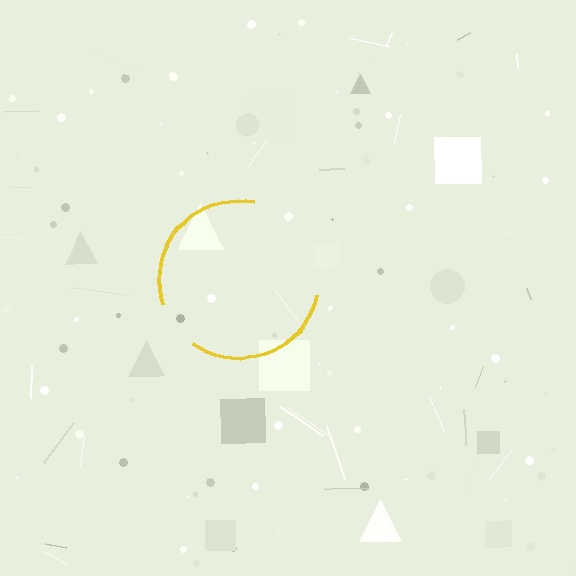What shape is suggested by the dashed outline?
The dashed outline suggests a circle.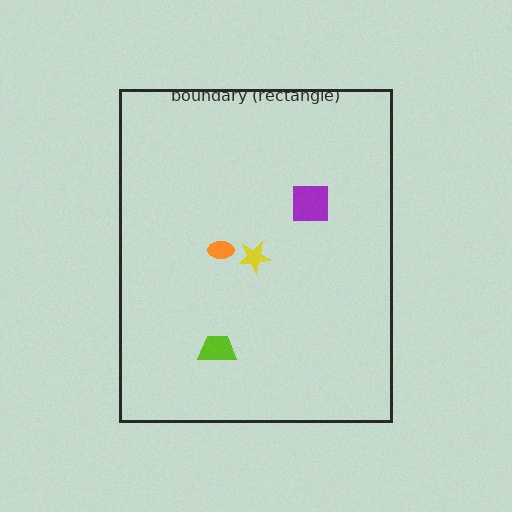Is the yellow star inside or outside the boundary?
Inside.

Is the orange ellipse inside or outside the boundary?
Inside.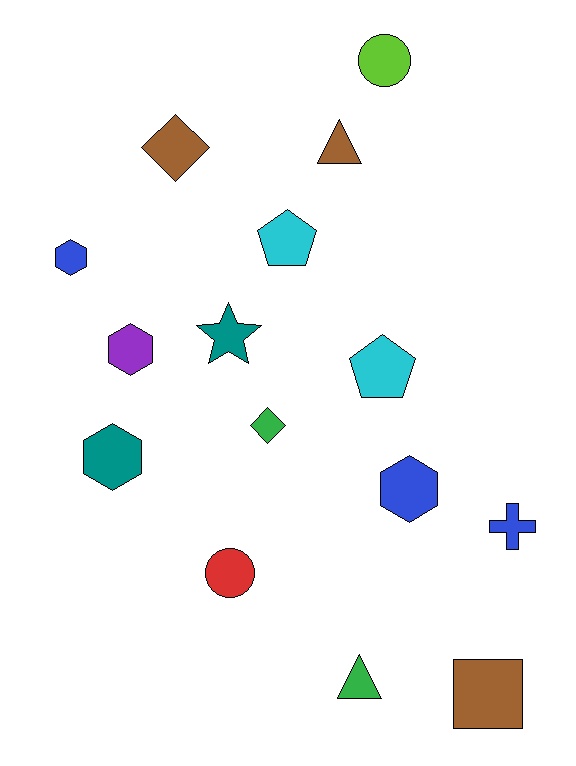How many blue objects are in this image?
There are 3 blue objects.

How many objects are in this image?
There are 15 objects.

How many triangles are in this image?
There are 2 triangles.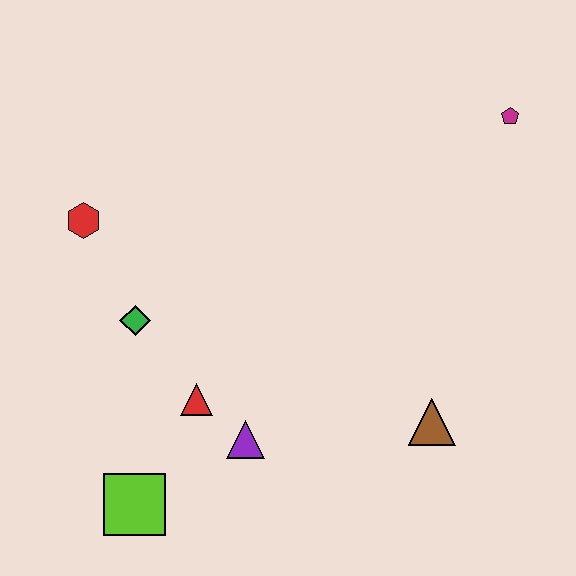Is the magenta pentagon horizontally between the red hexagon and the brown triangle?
No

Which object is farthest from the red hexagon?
The magenta pentagon is farthest from the red hexagon.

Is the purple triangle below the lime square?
No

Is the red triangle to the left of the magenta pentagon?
Yes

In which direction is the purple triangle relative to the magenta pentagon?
The purple triangle is below the magenta pentagon.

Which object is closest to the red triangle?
The purple triangle is closest to the red triangle.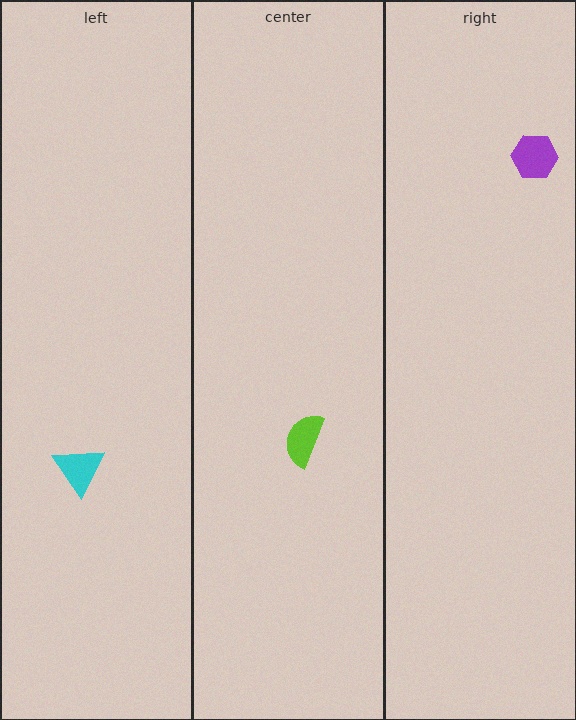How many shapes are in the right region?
1.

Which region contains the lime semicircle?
The center region.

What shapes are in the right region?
The purple hexagon.